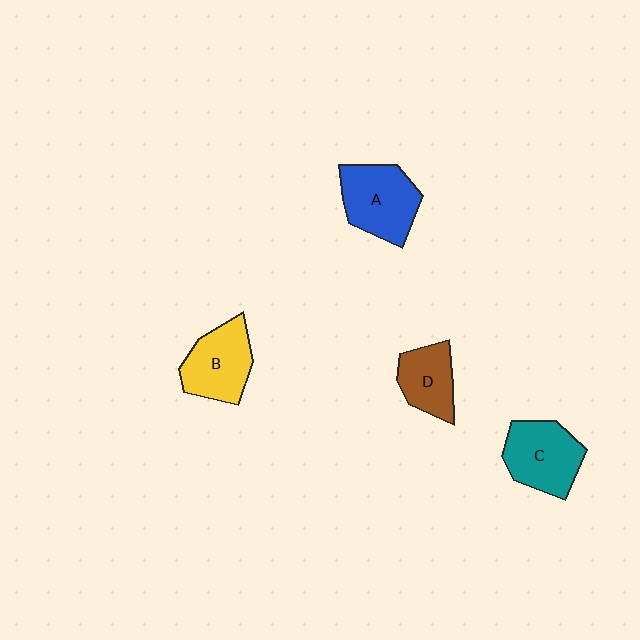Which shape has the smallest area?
Shape D (brown).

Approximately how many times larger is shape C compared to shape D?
Approximately 1.3 times.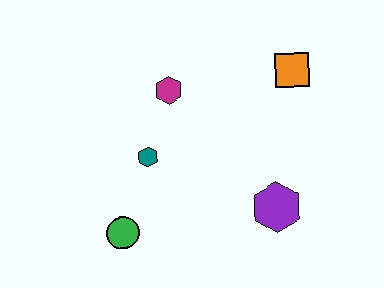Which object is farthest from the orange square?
The green circle is farthest from the orange square.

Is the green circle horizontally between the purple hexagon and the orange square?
No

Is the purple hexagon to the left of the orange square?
Yes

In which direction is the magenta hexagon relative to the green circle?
The magenta hexagon is above the green circle.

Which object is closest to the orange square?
The magenta hexagon is closest to the orange square.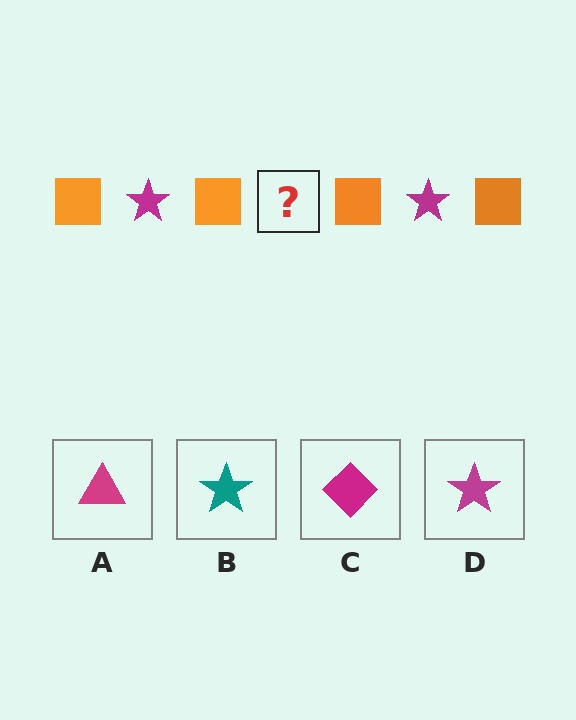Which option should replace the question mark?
Option D.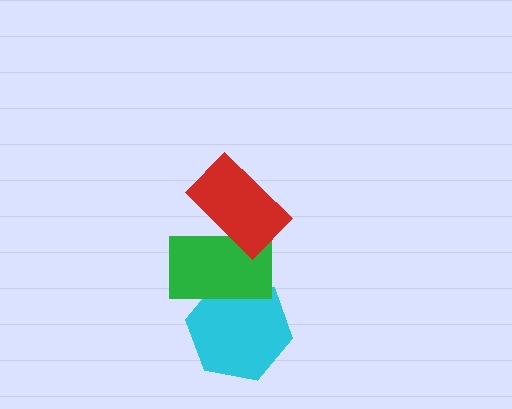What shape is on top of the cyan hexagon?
The green rectangle is on top of the cyan hexagon.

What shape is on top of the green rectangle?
The red rectangle is on top of the green rectangle.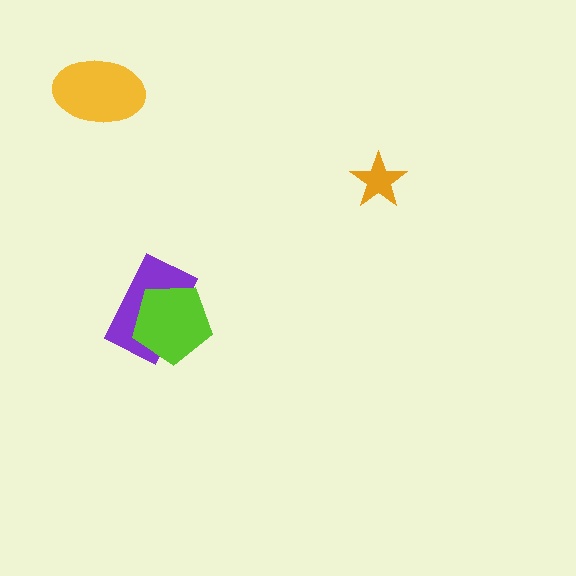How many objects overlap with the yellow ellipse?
0 objects overlap with the yellow ellipse.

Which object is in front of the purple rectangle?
The lime pentagon is in front of the purple rectangle.